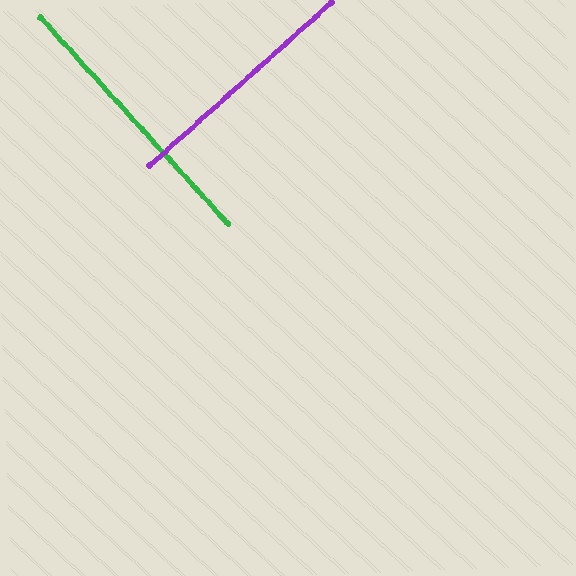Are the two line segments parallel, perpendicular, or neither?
Perpendicular — they meet at approximately 90°.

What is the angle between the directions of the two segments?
Approximately 90 degrees.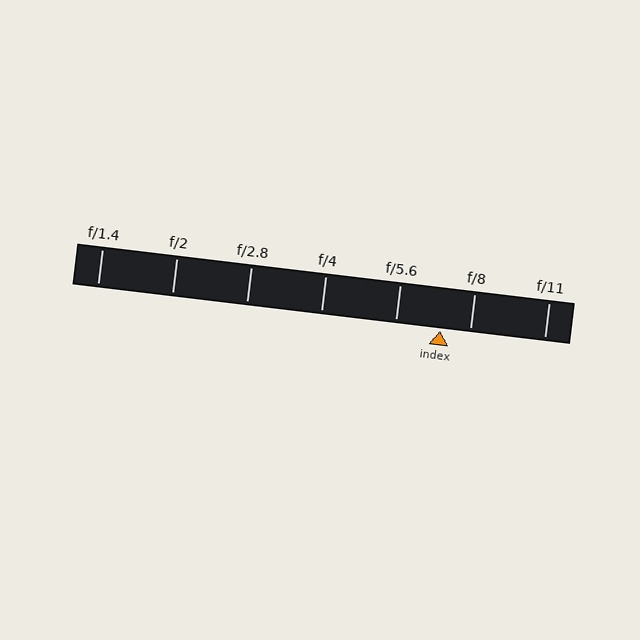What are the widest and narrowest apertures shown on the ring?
The widest aperture shown is f/1.4 and the narrowest is f/11.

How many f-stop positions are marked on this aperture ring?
There are 7 f-stop positions marked.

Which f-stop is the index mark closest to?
The index mark is closest to f/8.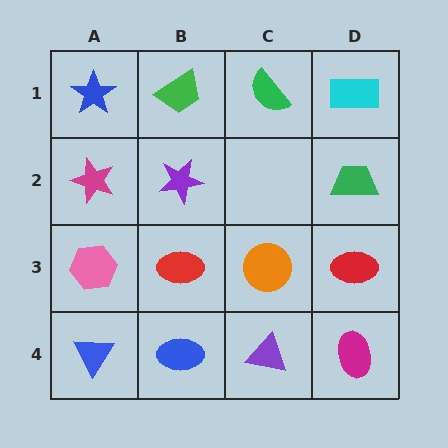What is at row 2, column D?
A green trapezoid.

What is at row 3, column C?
An orange circle.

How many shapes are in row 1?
4 shapes.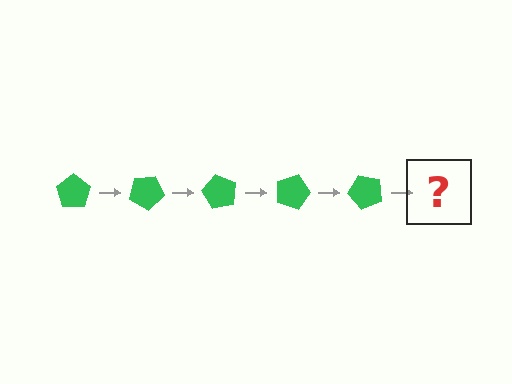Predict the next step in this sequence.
The next step is a green pentagon rotated 150 degrees.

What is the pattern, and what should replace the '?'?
The pattern is that the pentagon rotates 30 degrees each step. The '?' should be a green pentagon rotated 150 degrees.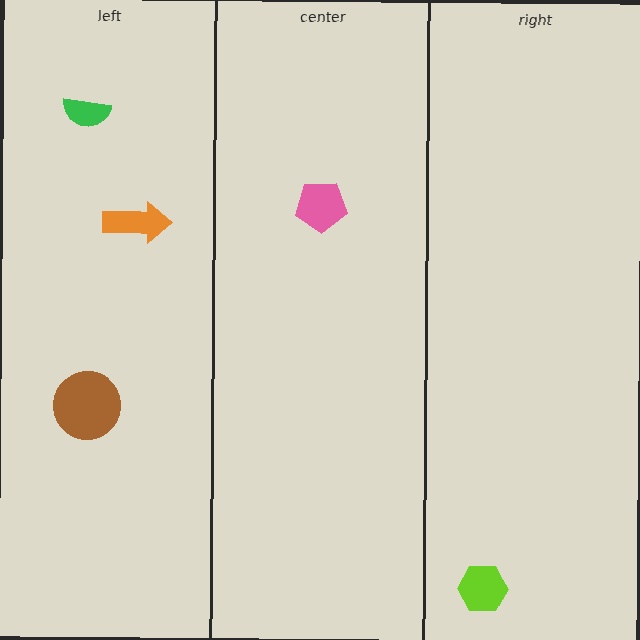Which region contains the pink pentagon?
The center region.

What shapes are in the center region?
The pink pentagon.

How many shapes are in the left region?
3.